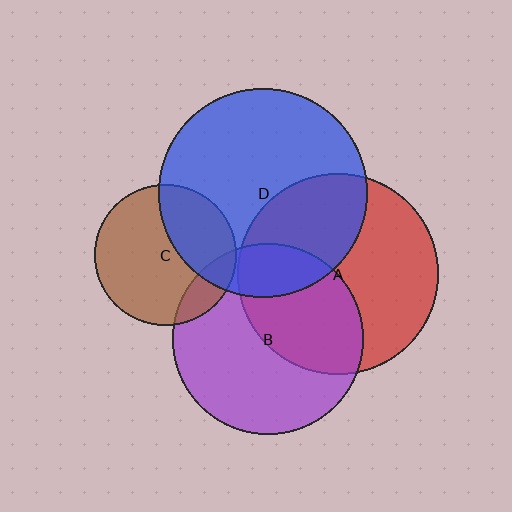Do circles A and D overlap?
Yes.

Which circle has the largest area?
Circle D (blue).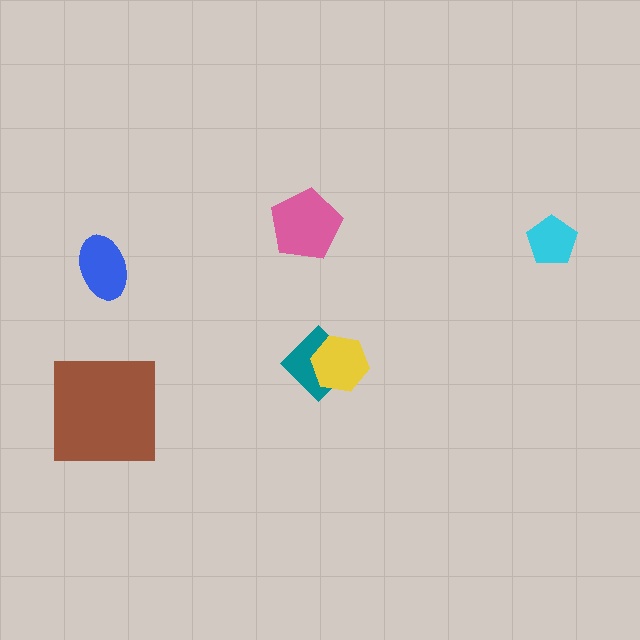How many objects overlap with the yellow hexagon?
1 object overlaps with the yellow hexagon.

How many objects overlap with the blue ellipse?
0 objects overlap with the blue ellipse.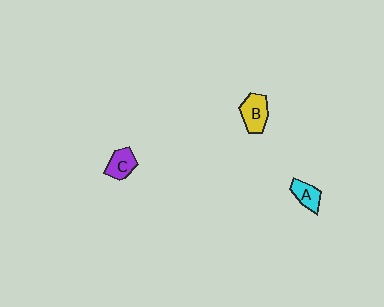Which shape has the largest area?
Shape B (yellow).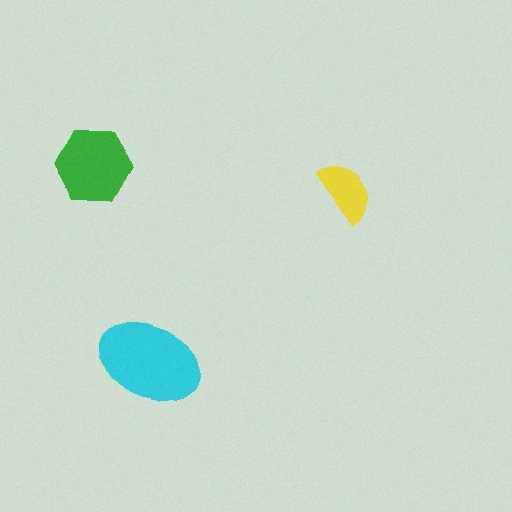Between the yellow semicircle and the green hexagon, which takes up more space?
The green hexagon.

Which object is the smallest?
The yellow semicircle.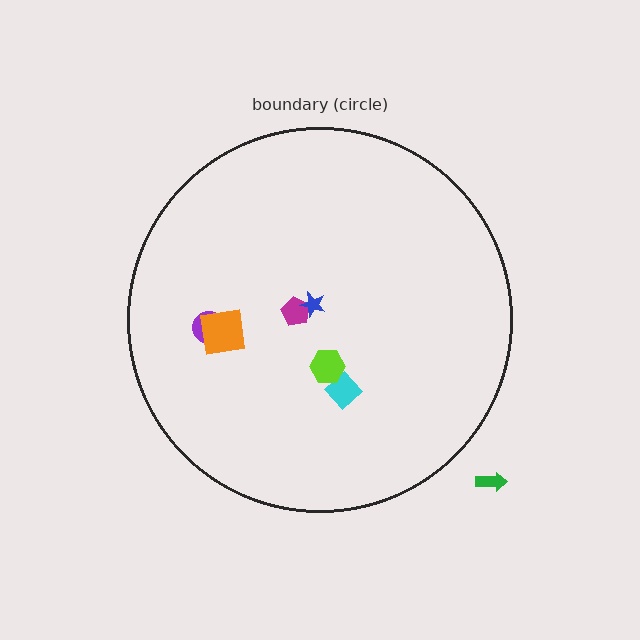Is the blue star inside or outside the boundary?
Inside.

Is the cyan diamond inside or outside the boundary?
Inside.